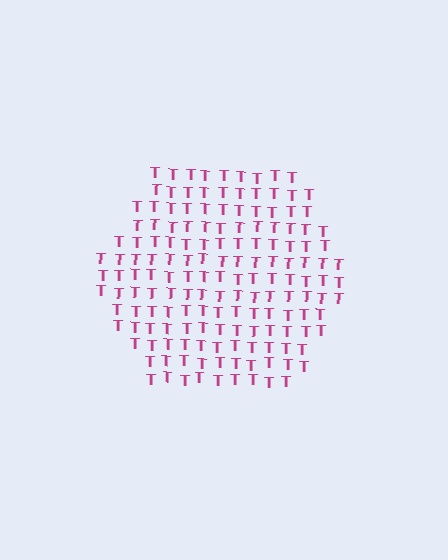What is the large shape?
The large shape is a hexagon.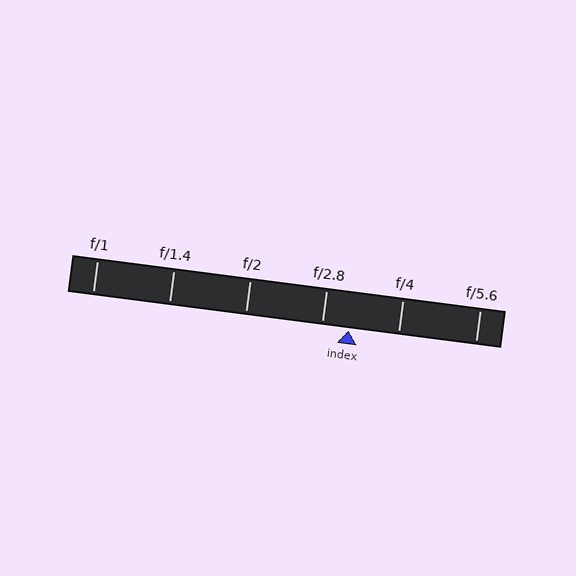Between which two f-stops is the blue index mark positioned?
The index mark is between f/2.8 and f/4.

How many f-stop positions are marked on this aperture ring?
There are 6 f-stop positions marked.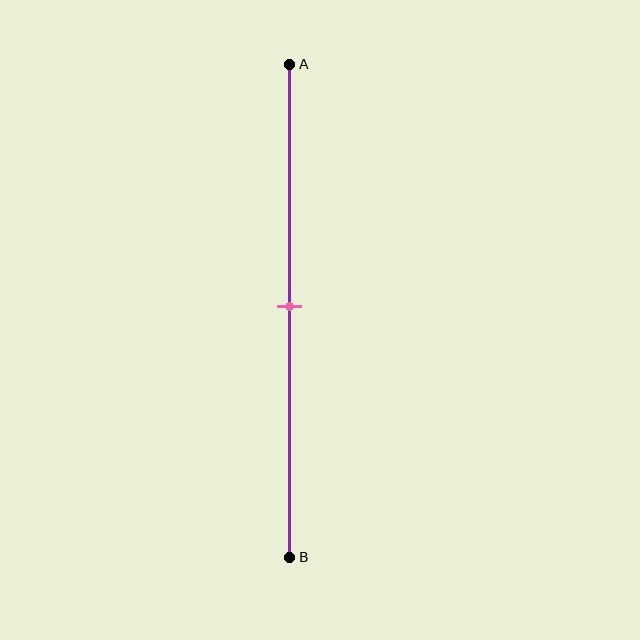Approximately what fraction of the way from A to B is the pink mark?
The pink mark is approximately 50% of the way from A to B.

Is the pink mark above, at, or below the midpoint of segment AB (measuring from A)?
The pink mark is approximately at the midpoint of segment AB.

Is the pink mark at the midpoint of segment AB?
Yes, the mark is approximately at the midpoint.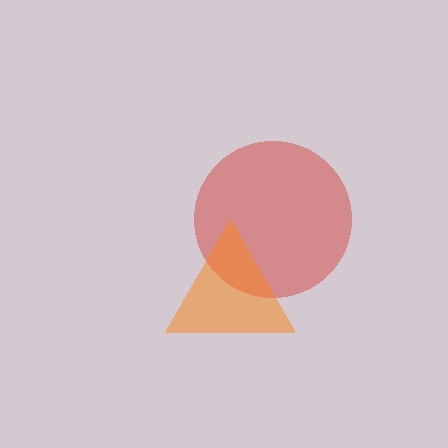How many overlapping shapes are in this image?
There are 2 overlapping shapes in the image.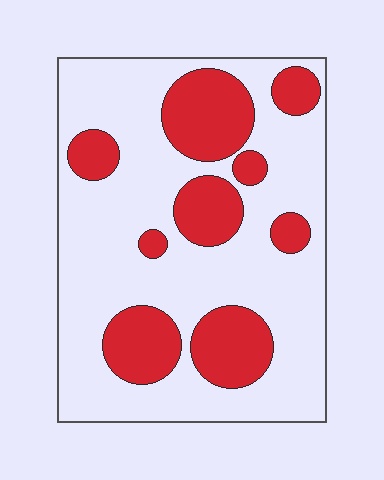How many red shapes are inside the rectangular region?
9.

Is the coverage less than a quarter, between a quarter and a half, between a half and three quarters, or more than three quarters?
Between a quarter and a half.